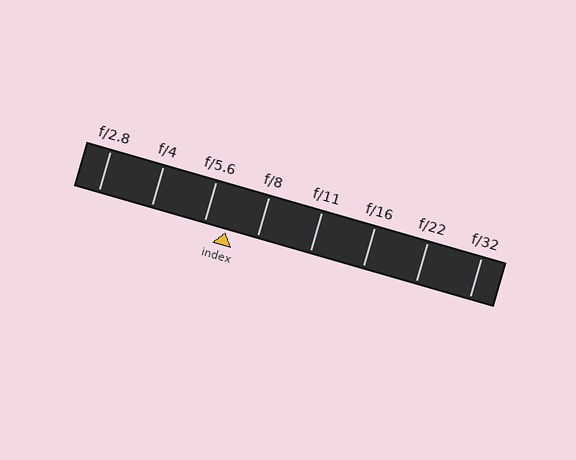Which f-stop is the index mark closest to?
The index mark is closest to f/5.6.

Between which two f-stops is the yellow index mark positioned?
The index mark is between f/5.6 and f/8.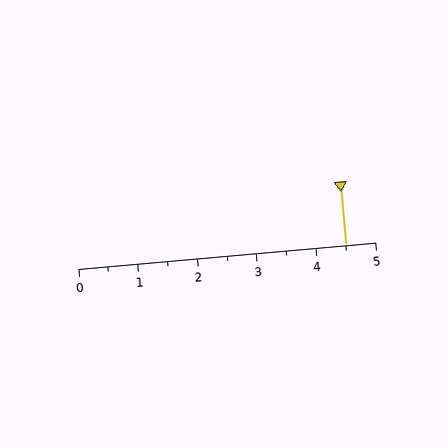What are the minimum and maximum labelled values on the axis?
The axis runs from 0 to 5.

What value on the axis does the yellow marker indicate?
The marker indicates approximately 4.5.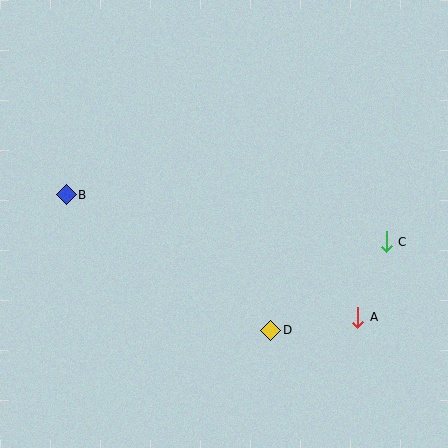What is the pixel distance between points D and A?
The distance between D and A is 88 pixels.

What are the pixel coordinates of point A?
Point A is at (358, 317).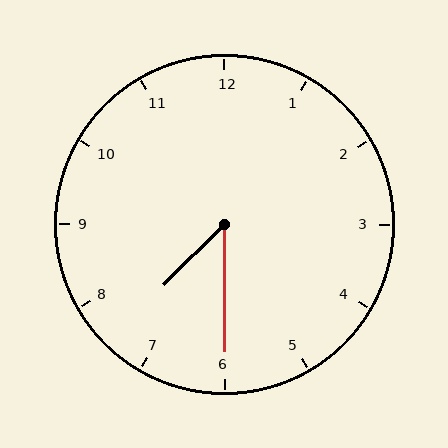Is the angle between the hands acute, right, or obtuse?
It is acute.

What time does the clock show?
7:30.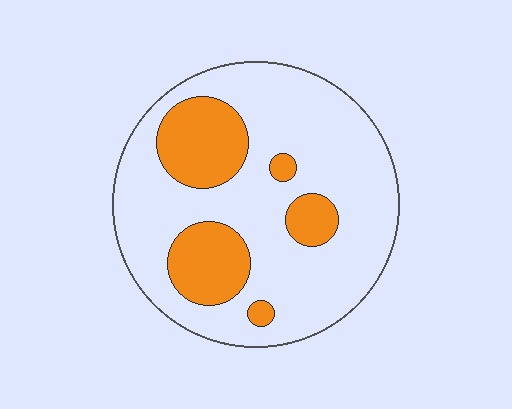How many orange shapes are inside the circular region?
5.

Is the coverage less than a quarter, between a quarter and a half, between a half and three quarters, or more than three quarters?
Less than a quarter.